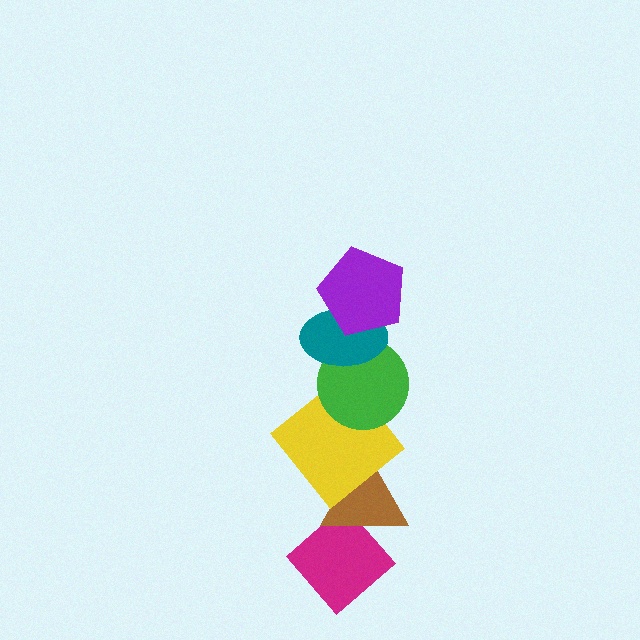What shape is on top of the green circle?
The teal ellipse is on top of the green circle.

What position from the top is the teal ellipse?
The teal ellipse is 2nd from the top.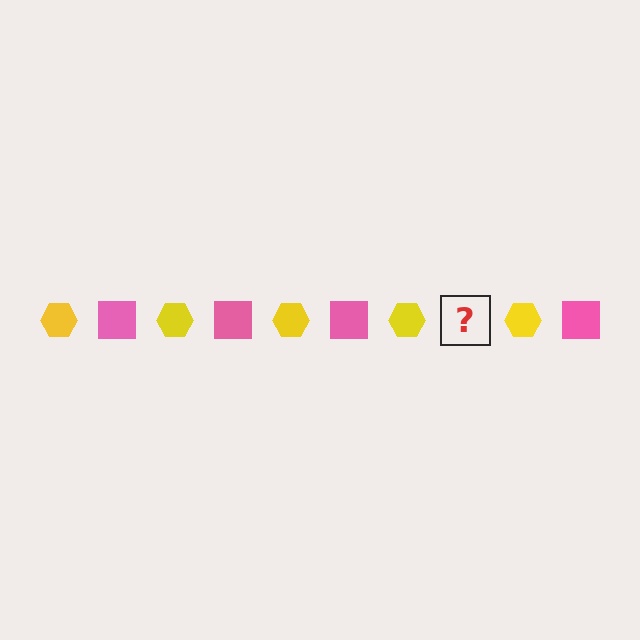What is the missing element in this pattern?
The missing element is a pink square.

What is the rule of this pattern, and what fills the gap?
The rule is that the pattern alternates between yellow hexagon and pink square. The gap should be filled with a pink square.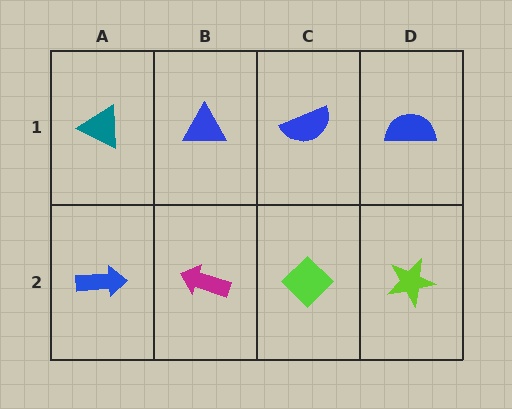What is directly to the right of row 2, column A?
A magenta arrow.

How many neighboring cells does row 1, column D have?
2.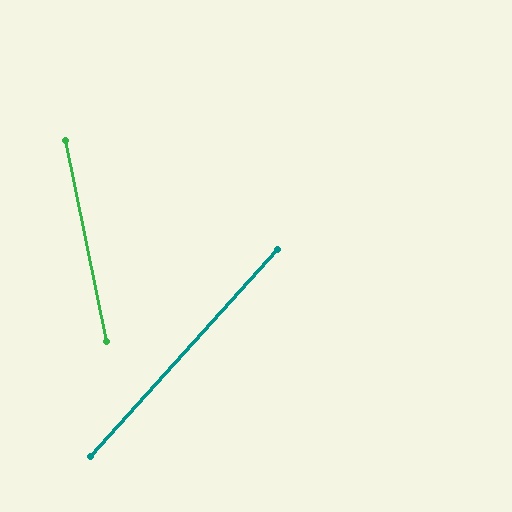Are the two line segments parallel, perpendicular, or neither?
Neither parallel nor perpendicular — they differ by about 53°.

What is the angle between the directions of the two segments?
Approximately 53 degrees.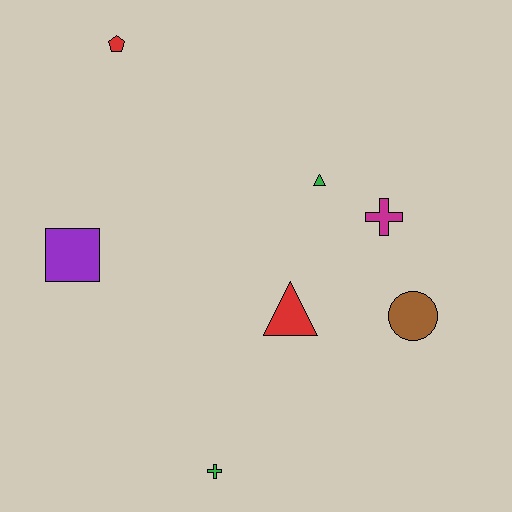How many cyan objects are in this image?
There are no cyan objects.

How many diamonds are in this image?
There are no diamonds.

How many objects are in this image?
There are 7 objects.